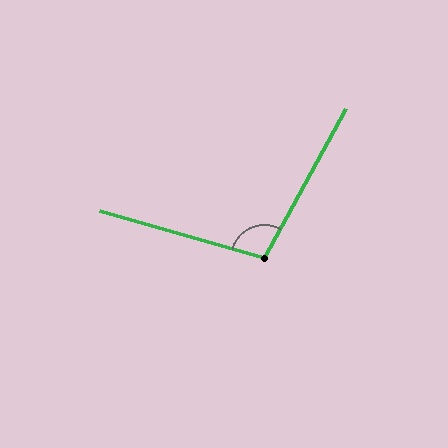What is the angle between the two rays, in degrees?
Approximately 103 degrees.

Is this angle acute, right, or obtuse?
It is obtuse.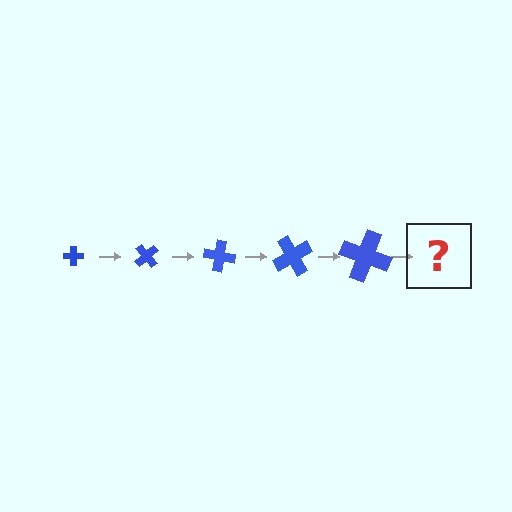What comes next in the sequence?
The next element should be a cross, larger than the previous one and rotated 250 degrees from the start.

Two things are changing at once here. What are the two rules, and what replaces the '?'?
The two rules are that the cross grows larger each step and it rotates 50 degrees each step. The '?' should be a cross, larger than the previous one and rotated 250 degrees from the start.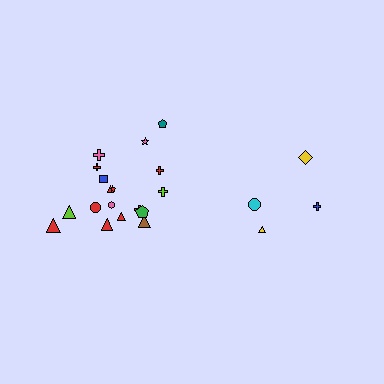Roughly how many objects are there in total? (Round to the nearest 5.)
Roughly 20 objects in total.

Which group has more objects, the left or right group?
The left group.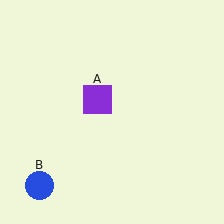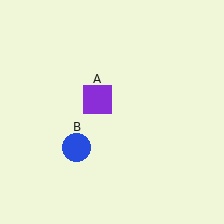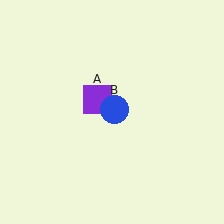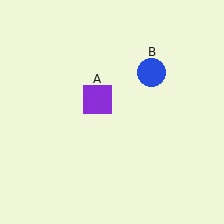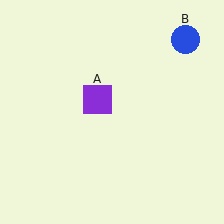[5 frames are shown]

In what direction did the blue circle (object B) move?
The blue circle (object B) moved up and to the right.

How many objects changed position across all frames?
1 object changed position: blue circle (object B).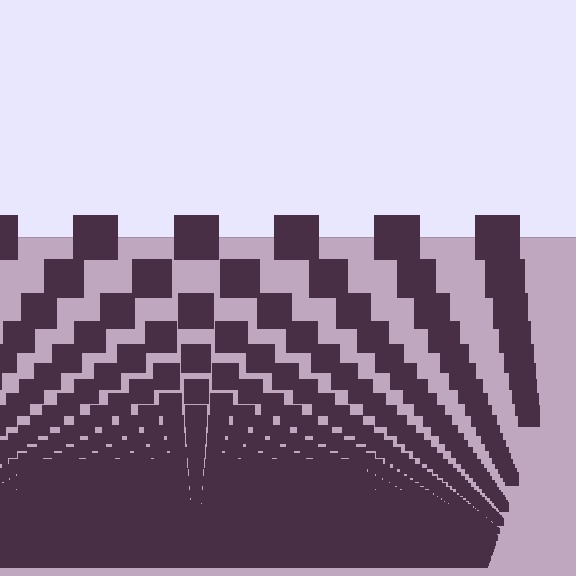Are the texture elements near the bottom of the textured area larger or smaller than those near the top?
Smaller. The gradient is inverted — elements near the bottom are smaller and denser.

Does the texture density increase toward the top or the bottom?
Density increases toward the bottom.